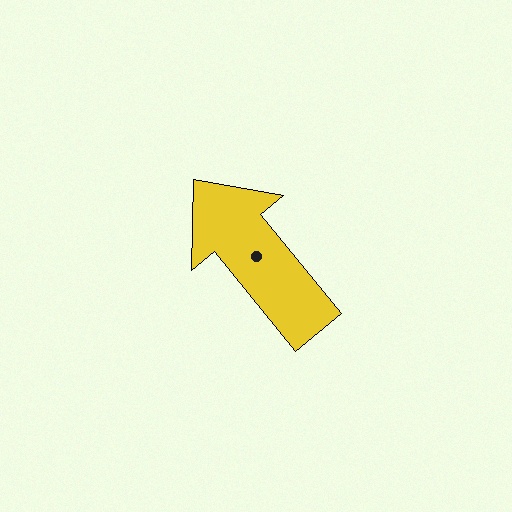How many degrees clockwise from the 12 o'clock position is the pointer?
Approximately 321 degrees.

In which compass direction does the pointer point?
Northwest.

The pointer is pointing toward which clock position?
Roughly 11 o'clock.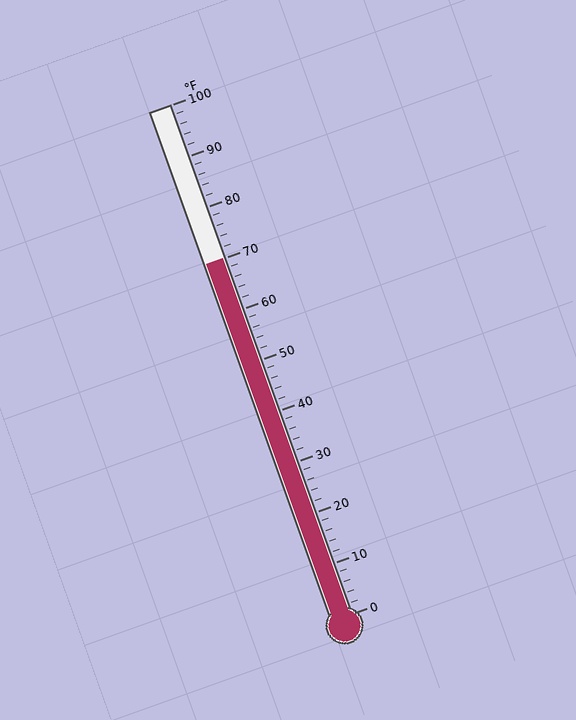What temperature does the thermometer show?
The thermometer shows approximately 70°F.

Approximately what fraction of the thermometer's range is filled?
The thermometer is filled to approximately 70% of its range.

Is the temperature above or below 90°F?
The temperature is below 90°F.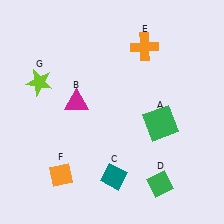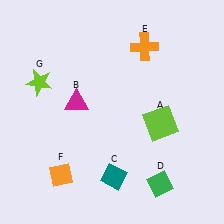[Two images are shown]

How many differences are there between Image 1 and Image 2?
There is 1 difference between the two images.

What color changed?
The square (A) changed from green in Image 1 to lime in Image 2.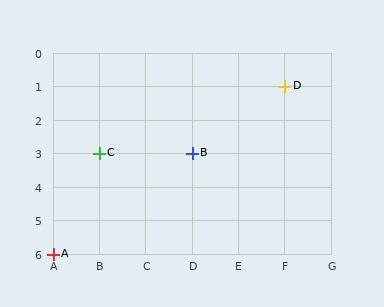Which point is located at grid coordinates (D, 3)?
Point B is at (D, 3).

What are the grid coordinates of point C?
Point C is at grid coordinates (B, 3).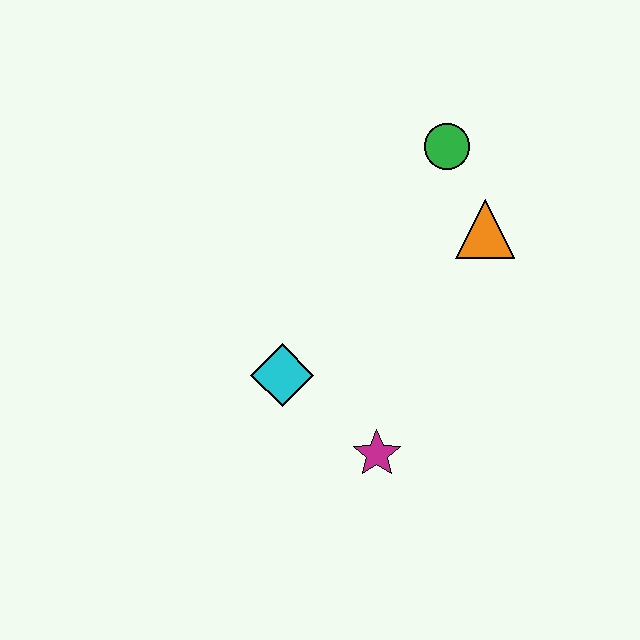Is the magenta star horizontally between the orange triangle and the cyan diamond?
Yes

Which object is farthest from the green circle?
The magenta star is farthest from the green circle.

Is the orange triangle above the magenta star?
Yes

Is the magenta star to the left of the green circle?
Yes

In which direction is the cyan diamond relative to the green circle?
The cyan diamond is below the green circle.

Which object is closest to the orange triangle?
The green circle is closest to the orange triangle.